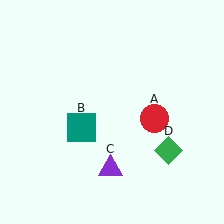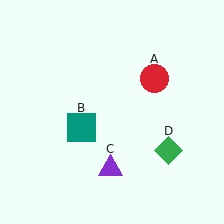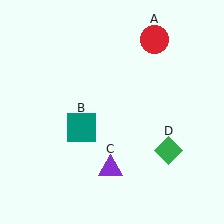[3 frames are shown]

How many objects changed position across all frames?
1 object changed position: red circle (object A).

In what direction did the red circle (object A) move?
The red circle (object A) moved up.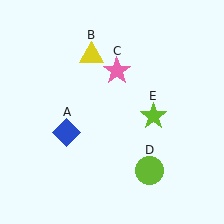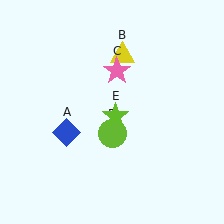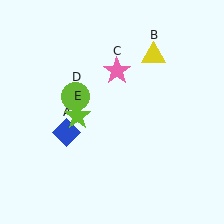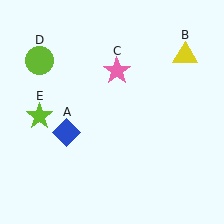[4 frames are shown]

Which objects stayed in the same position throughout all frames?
Blue diamond (object A) and pink star (object C) remained stationary.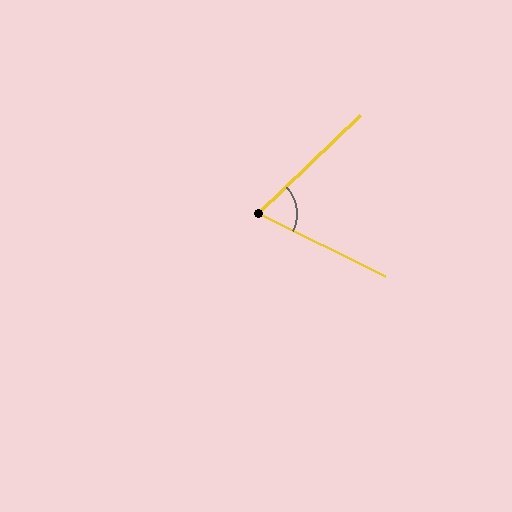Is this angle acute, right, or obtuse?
It is acute.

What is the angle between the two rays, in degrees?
Approximately 70 degrees.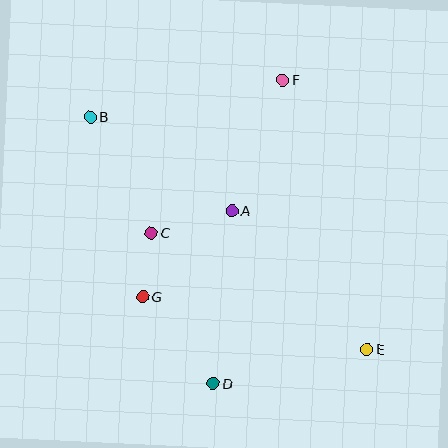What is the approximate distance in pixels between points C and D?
The distance between C and D is approximately 163 pixels.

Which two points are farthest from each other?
Points B and E are farthest from each other.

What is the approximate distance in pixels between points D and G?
The distance between D and G is approximately 112 pixels.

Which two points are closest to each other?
Points C and G are closest to each other.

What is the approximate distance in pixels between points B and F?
The distance between B and F is approximately 196 pixels.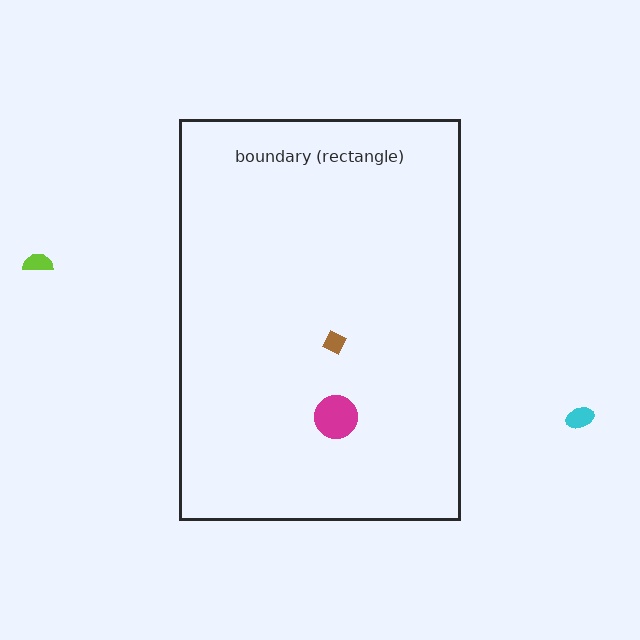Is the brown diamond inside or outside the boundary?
Inside.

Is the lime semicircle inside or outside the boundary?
Outside.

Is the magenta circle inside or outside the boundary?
Inside.